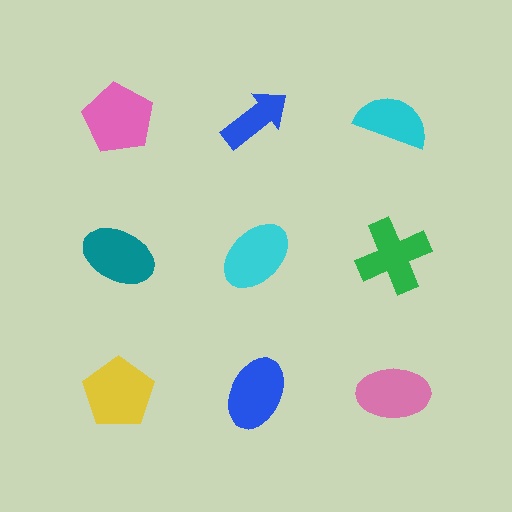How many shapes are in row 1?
3 shapes.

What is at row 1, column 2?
A blue arrow.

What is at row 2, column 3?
A green cross.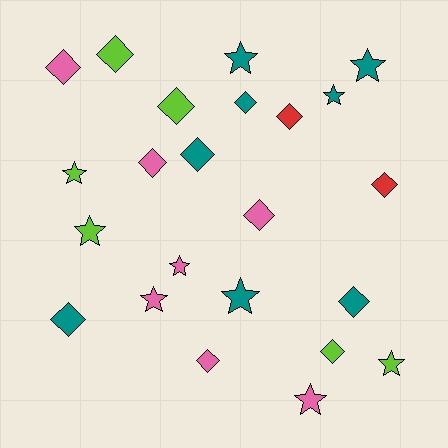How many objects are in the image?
There are 23 objects.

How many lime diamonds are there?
There are 3 lime diamonds.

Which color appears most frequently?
Teal, with 8 objects.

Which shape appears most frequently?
Diamond, with 13 objects.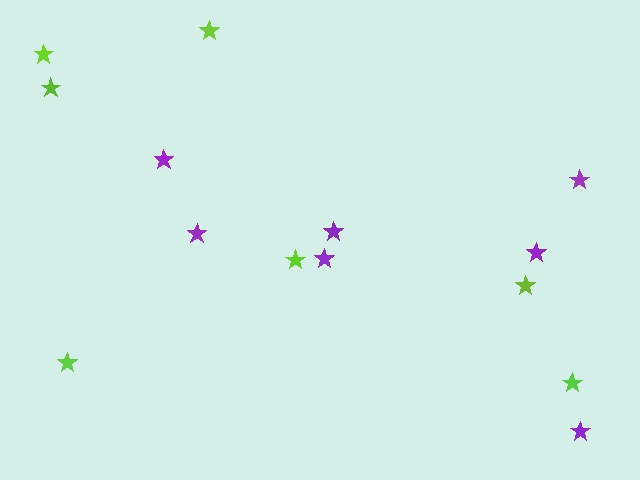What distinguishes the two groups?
There are 2 groups: one group of purple stars (7) and one group of lime stars (7).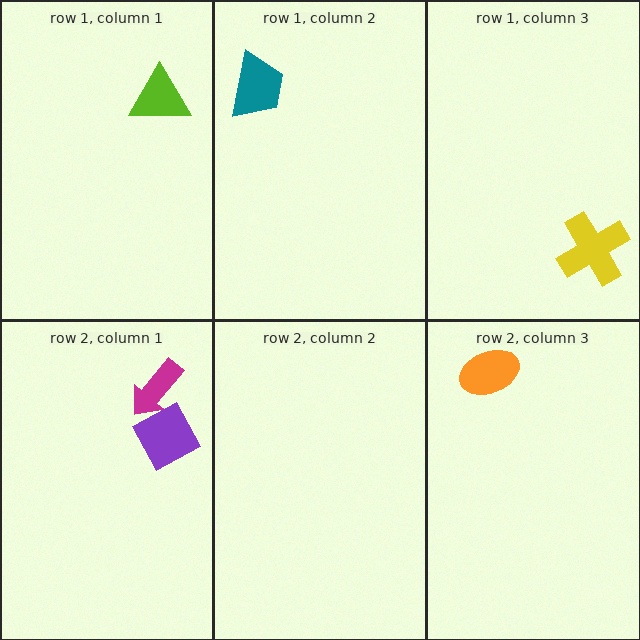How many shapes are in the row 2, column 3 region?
1.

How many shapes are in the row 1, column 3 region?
1.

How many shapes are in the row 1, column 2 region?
1.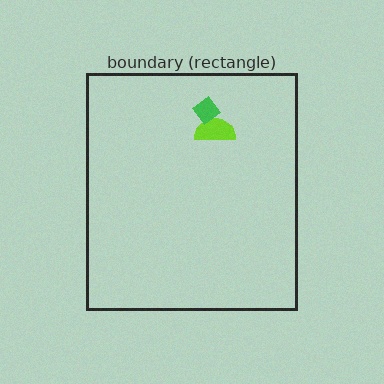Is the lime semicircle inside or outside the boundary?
Inside.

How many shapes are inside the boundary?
2 inside, 0 outside.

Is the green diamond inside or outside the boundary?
Inside.